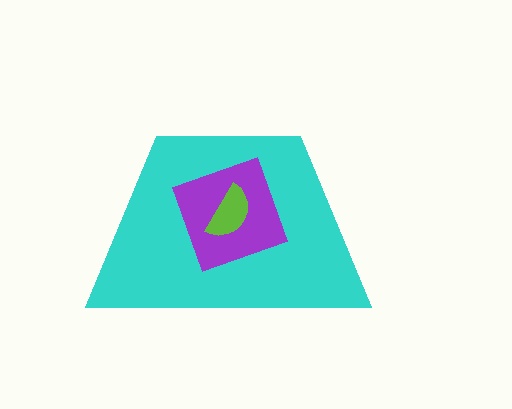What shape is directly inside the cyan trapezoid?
The purple diamond.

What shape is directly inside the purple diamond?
The lime semicircle.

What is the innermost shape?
The lime semicircle.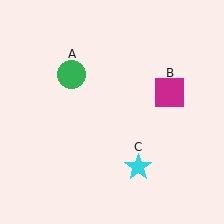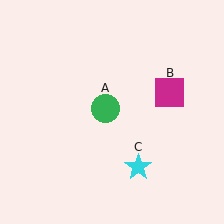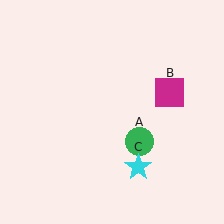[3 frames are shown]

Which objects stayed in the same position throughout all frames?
Magenta square (object B) and cyan star (object C) remained stationary.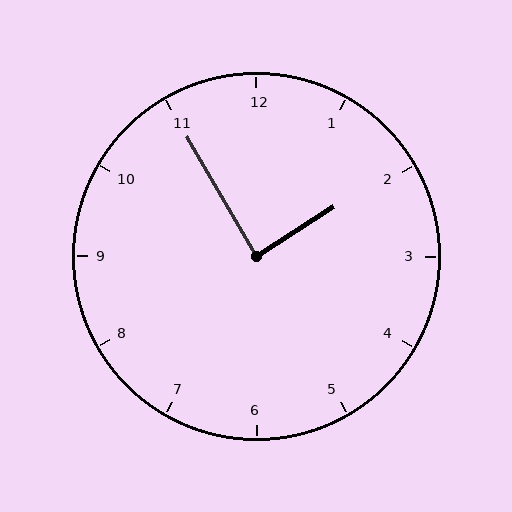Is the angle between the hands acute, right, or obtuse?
It is right.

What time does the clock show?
1:55.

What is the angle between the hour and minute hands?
Approximately 88 degrees.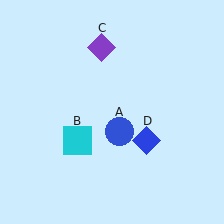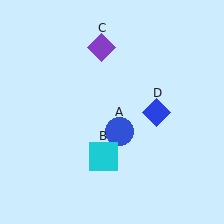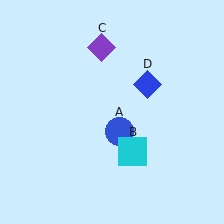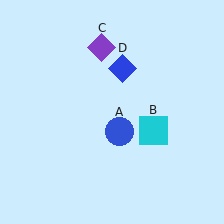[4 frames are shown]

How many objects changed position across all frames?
2 objects changed position: cyan square (object B), blue diamond (object D).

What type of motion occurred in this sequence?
The cyan square (object B), blue diamond (object D) rotated counterclockwise around the center of the scene.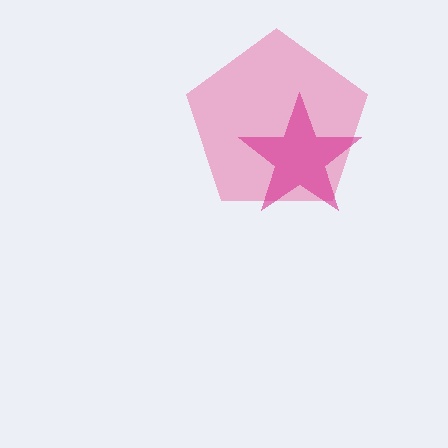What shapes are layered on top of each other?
The layered shapes are: a pink pentagon, a magenta star.